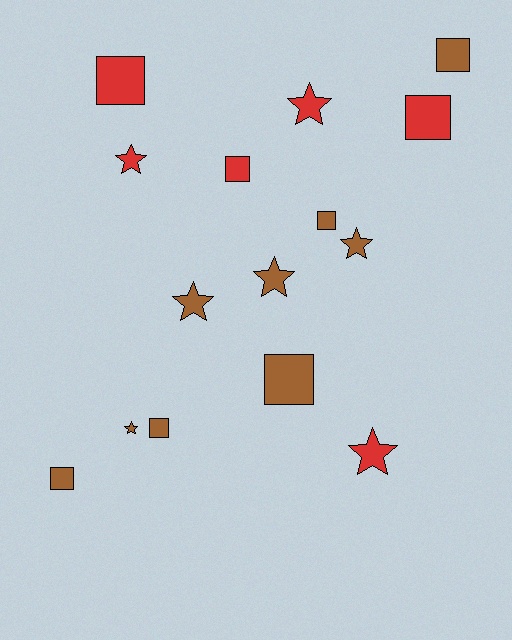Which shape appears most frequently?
Square, with 8 objects.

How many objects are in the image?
There are 15 objects.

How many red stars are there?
There are 3 red stars.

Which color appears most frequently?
Brown, with 9 objects.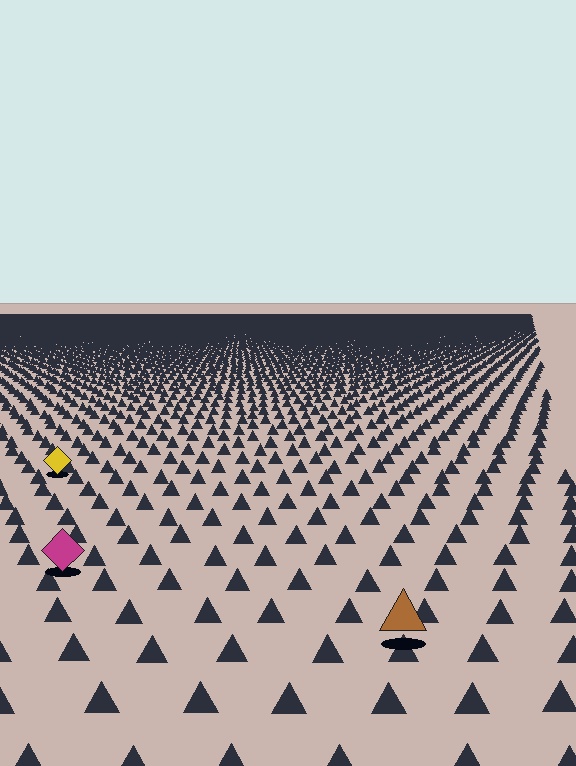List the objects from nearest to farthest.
From nearest to farthest: the brown triangle, the magenta diamond, the yellow diamond.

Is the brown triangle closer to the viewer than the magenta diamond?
Yes. The brown triangle is closer — you can tell from the texture gradient: the ground texture is coarser near it.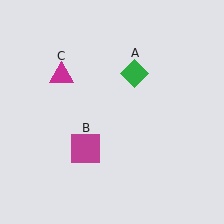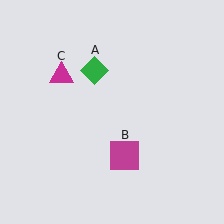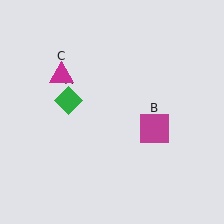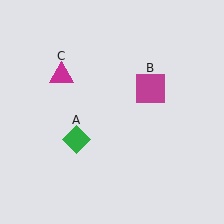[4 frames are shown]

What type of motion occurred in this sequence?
The green diamond (object A), magenta square (object B) rotated counterclockwise around the center of the scene.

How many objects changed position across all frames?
2 objects changed position: green diamond (object A), magenta square (object B).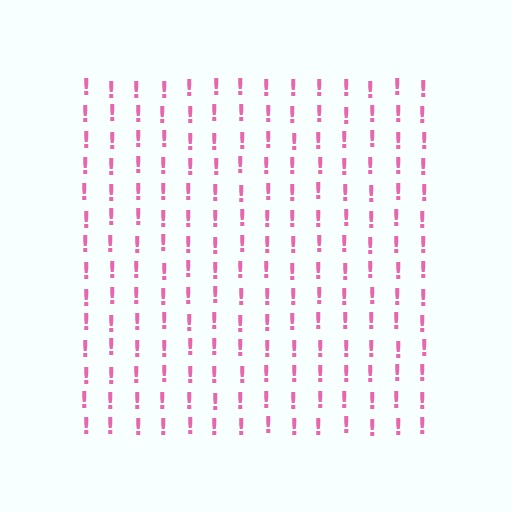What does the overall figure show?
The overall figure shows a square.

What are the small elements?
The small elements are exclamation marks.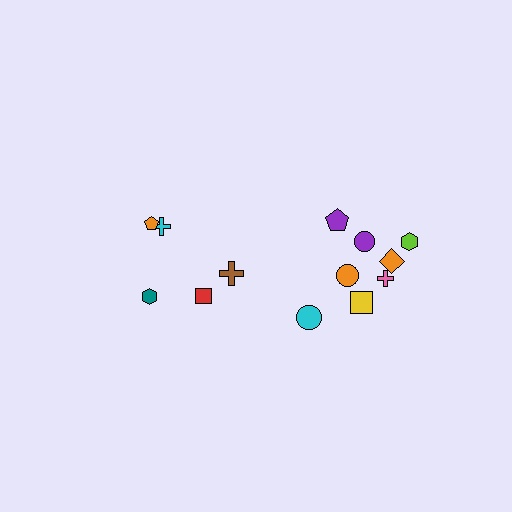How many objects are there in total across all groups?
There are 13 objects.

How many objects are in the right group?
There are 8 objects.